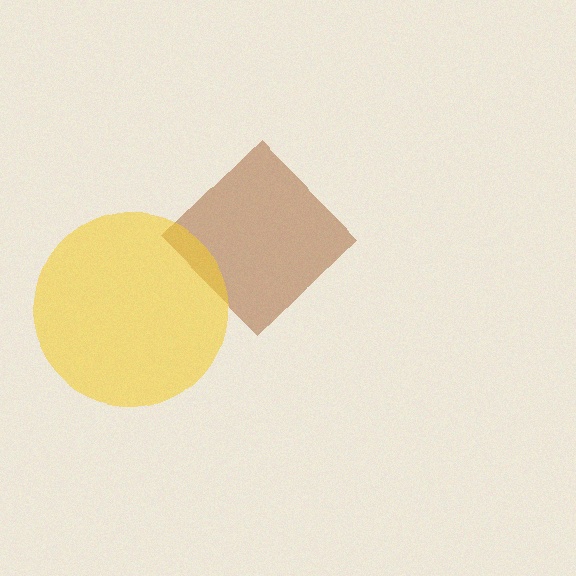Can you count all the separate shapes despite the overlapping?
Yes, there are 2 separate shapes.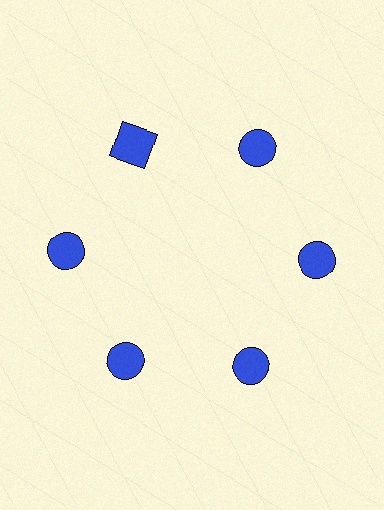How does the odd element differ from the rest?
It has a different shape: square instead of circle.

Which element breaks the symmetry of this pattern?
The blue square at roughly the 11 o'clock position breaks the symmetry. All other shapes are blue circles.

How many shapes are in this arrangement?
There are 6 shapes arranged in a ring pattern.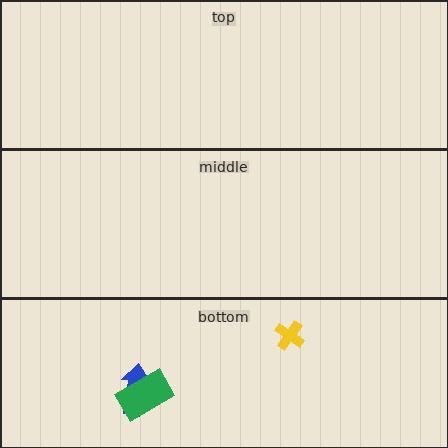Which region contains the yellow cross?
The bottom region.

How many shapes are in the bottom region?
3.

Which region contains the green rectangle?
The bottom region.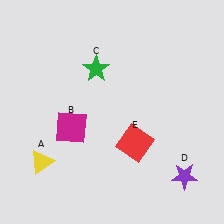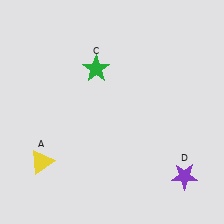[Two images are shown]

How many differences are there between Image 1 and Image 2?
There are 2 differences between the two images.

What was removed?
The red square (E), the magenta square (B) were removed in Image 2.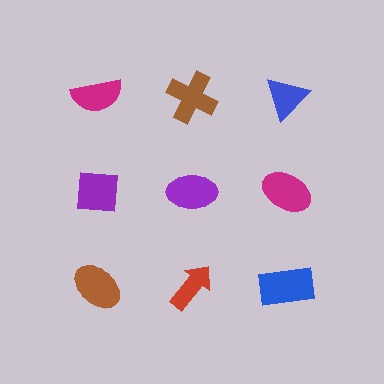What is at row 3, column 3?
A blue rectangle.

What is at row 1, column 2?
A brown cross.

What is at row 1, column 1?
A magenta semicircle.